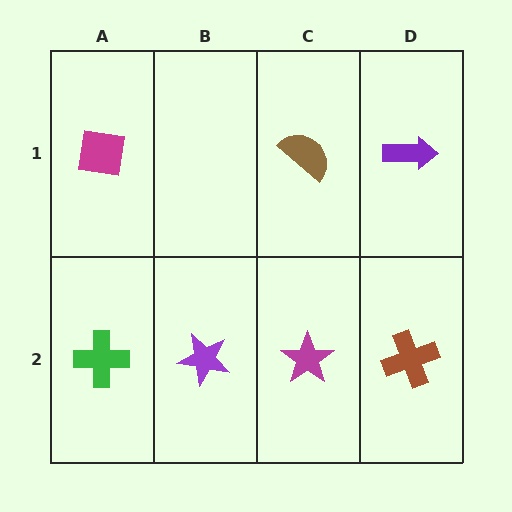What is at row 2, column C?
A magenta star.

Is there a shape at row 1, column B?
No, that cell is empty.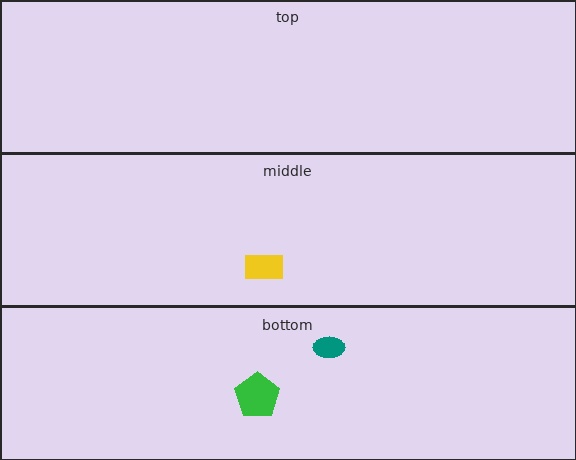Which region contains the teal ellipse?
The bottom region.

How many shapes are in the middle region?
1.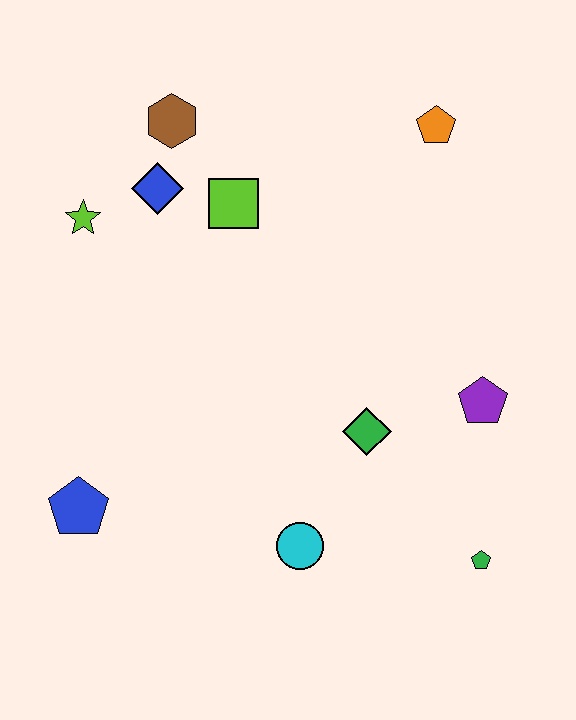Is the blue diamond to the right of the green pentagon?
No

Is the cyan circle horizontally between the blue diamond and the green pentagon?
Yes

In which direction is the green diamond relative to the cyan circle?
The green diamond is above the cyan circle.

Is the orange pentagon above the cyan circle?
Yes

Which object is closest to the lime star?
The blue diamond is closest to the lime star.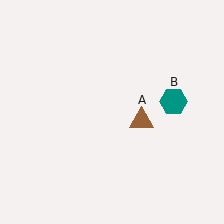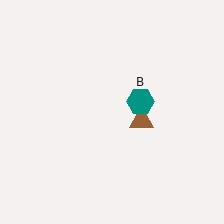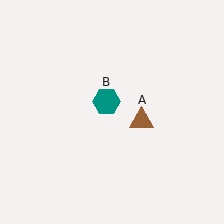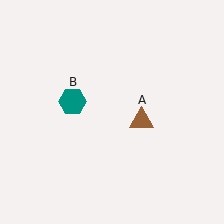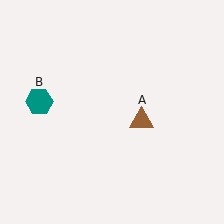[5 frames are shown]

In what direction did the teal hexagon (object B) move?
The teal hexagon (object B) moved left.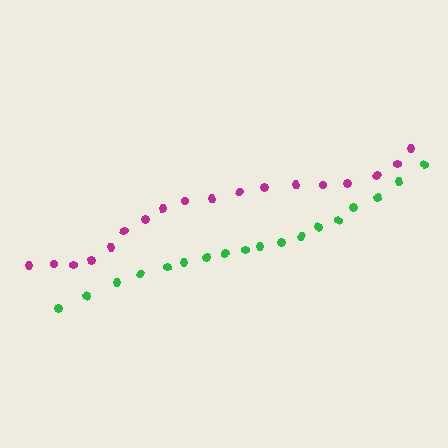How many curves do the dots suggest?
There are 2 distinct paths.